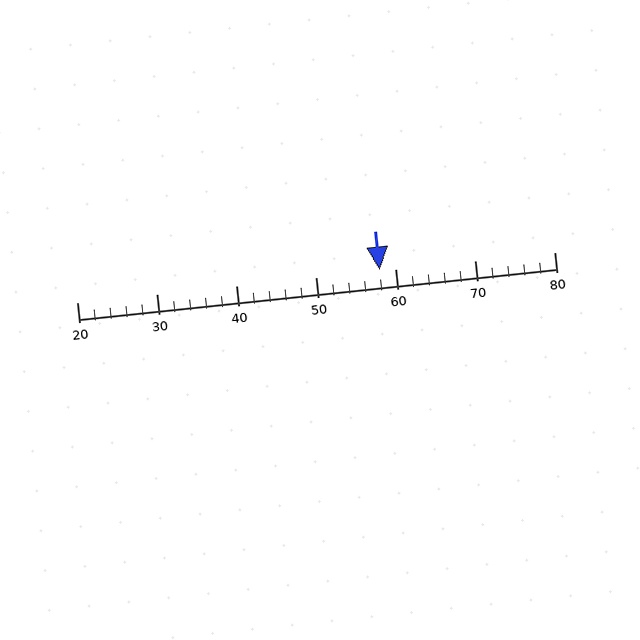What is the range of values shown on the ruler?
The ruler shows values from 20 to 80.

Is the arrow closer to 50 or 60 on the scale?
The arrow is closer to 60.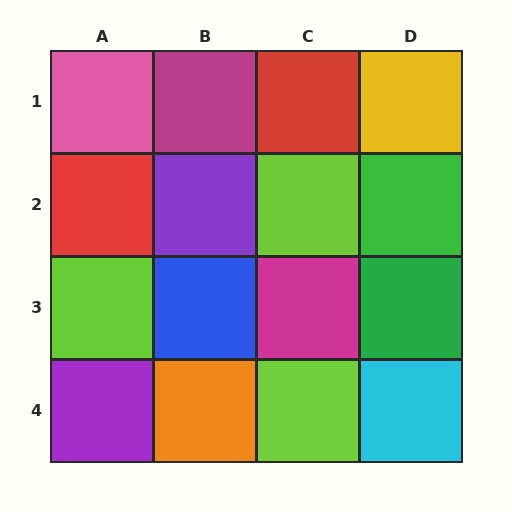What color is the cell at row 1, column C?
Red.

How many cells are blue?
1 cell is blue.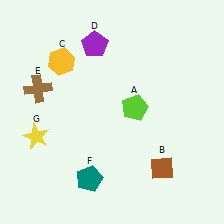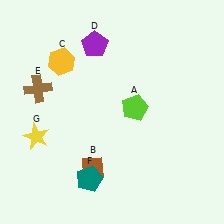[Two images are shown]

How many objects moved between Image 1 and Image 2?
1 object moved between the two images.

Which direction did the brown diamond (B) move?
The brown diamond (B) moved left.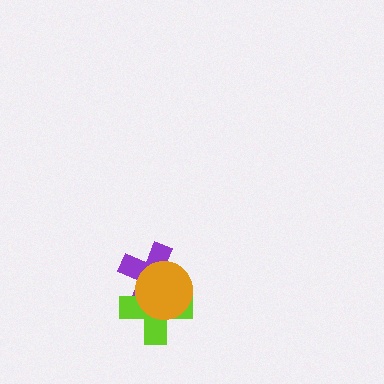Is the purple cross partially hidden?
Yes, it is partially covered by another shape.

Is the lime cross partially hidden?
Yes, it is partially covered by another shape.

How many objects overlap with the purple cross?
2 objects overlap with the purple cross.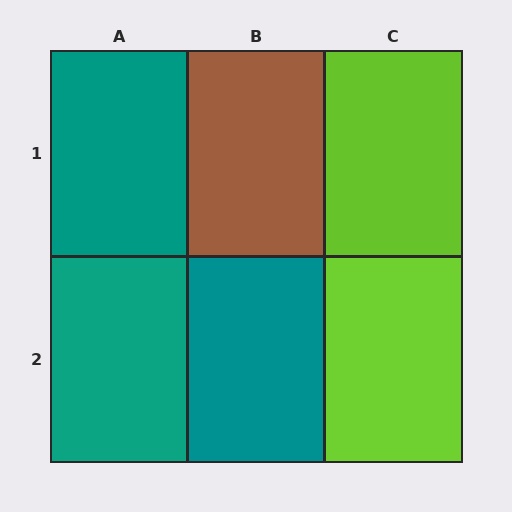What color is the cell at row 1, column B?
Brown.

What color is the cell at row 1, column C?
Lime.